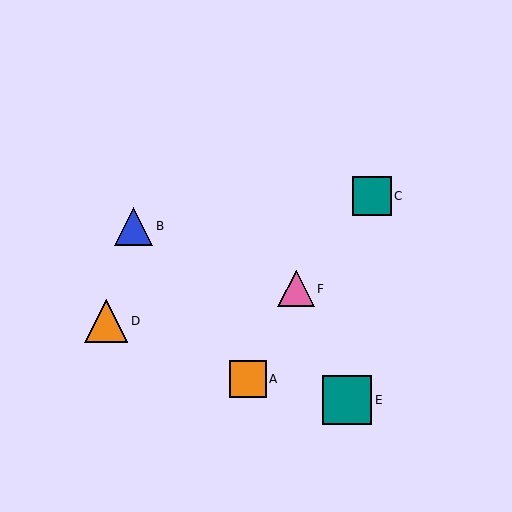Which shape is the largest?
The teal square (labeled E) is the largest.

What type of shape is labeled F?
Shape F is a pink triangle.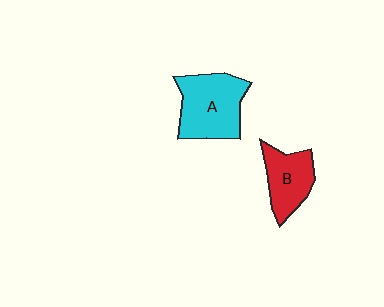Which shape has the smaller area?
Shape B (red).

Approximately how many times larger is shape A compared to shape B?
Approximately 1.5 times.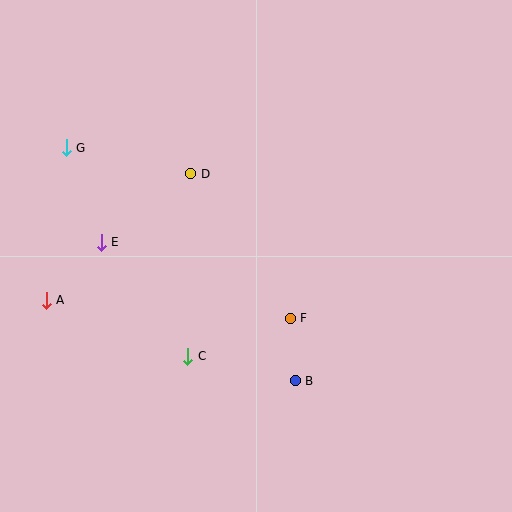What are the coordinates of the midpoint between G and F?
The midpoint between G and F is at (178, 233).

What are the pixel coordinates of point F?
Point F is at (290, 318).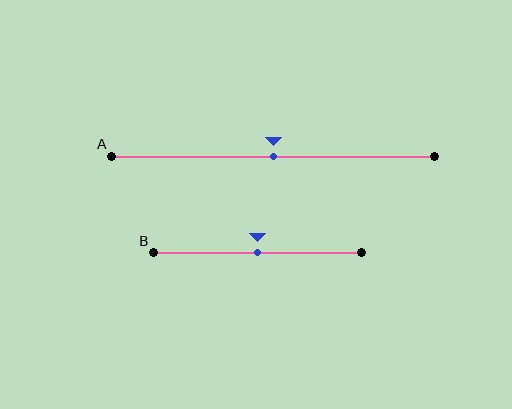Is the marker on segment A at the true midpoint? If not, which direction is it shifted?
Yes, the marker on segment A is at the true midpoint.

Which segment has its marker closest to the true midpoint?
Segment A has its marker closest to the true midpoint.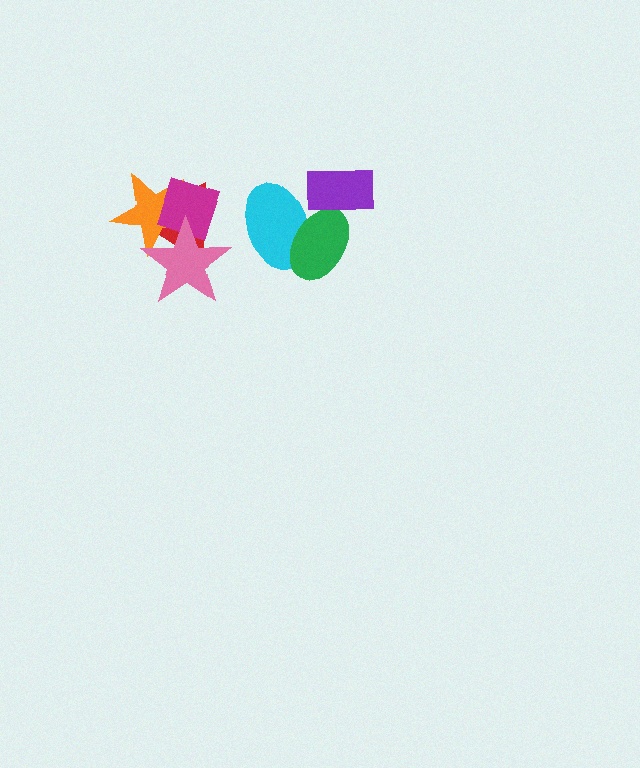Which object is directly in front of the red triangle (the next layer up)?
The orange star is directly in front of the red triangle.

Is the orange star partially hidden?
Yes, it is partially covered by another shape.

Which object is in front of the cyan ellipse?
The green ellipse is in front of the cyan ellipse.